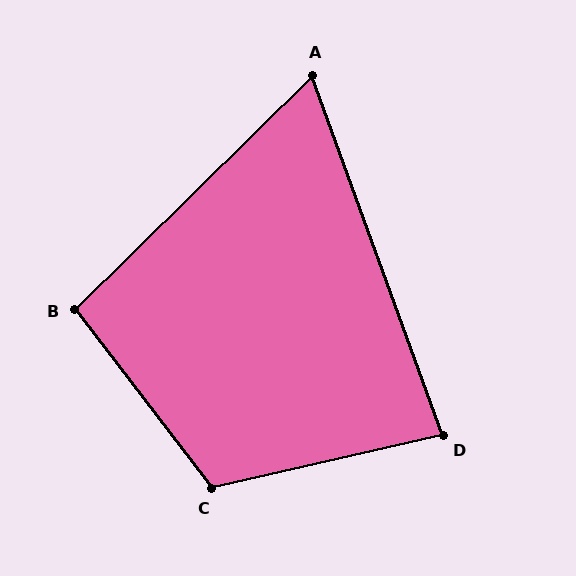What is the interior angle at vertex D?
Approximately 83 degrees (acute).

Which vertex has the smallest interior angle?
A, at approximately 65 degrees.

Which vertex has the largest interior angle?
C, at approximately 115 degrees.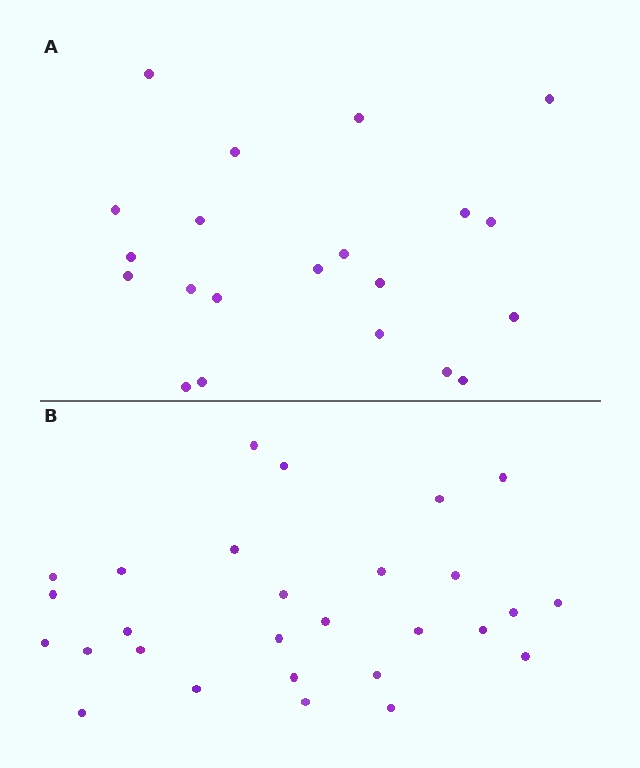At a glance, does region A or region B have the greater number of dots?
Region B (the bottom region) has more dots.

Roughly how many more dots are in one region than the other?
Region B has roughly 8 or so more dots than region A.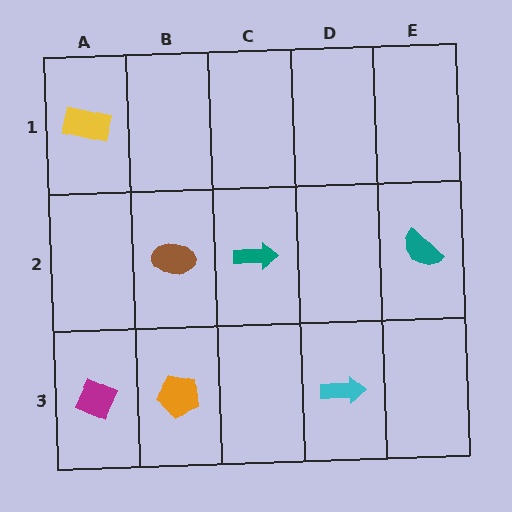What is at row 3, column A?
A magenta diamond.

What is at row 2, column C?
A teal arrow.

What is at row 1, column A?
A yellow rectangle.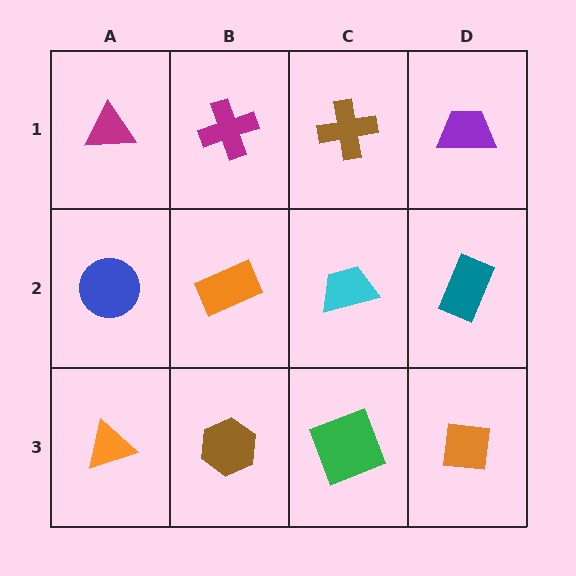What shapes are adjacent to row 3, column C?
A cyan trapezoid (row 2, column C), a brown hexagon (row 3, column B), an orange square (row 3, column D).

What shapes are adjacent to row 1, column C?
A cyan trapezoid (row 2, column C), a magenta cross (row 1, column B), a purple trapezoid (row 1, column D).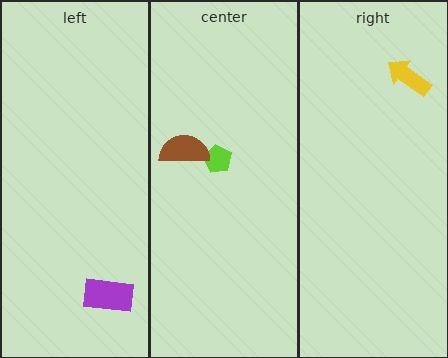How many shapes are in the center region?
2.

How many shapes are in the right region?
1.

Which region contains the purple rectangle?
The left region.